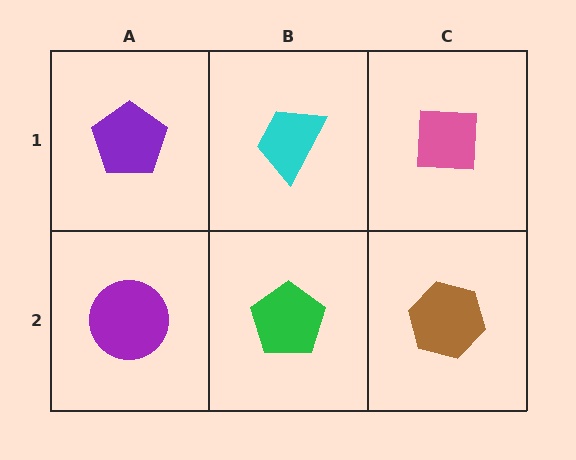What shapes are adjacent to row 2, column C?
A pink square (row 1, column C), a green pentagon (row 2, column B).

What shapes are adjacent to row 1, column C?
A brown hexagon (row 2, column C), a cyan trapezoid (row 1, column B).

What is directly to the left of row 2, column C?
A green pentagon.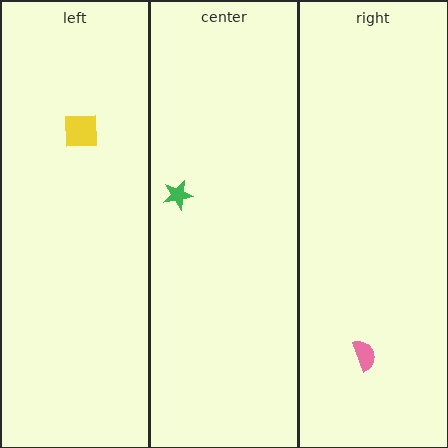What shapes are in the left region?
The yellow square.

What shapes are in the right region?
The pink semicircle.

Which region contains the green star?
The center region.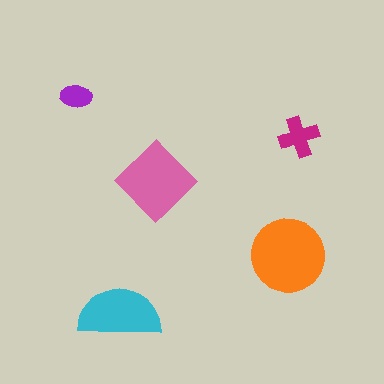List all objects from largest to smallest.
The orange circle, the pink diamond, the cyan semicircle, the magenta cross, the purple ellipse.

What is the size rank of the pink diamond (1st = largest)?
2nd.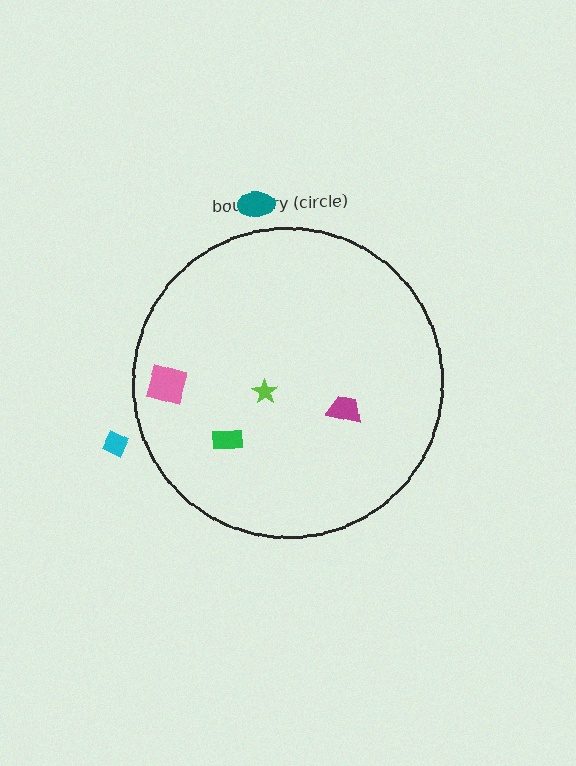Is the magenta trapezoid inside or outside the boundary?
Inside.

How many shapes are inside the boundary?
4 inside, 2 outside.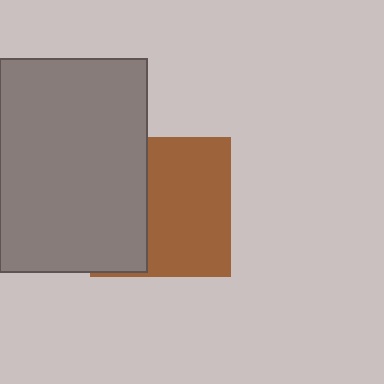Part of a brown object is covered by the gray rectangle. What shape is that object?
It is a square.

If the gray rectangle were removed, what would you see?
You would see the complete brown square.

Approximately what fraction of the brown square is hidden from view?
Roughly 40% of the brown square is hidden behind the gray rectangle.